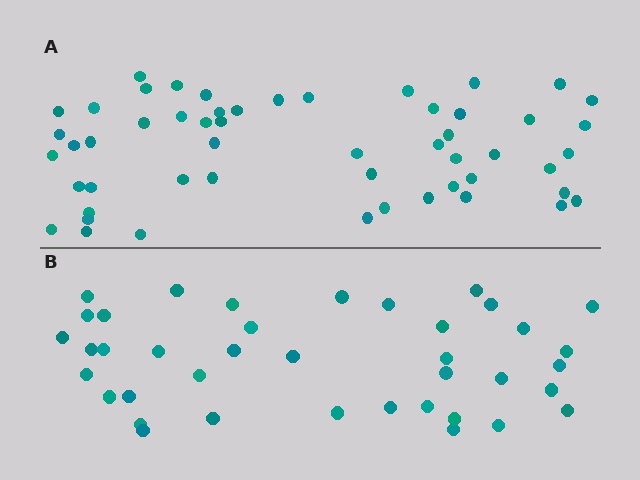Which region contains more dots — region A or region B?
Region A (the top region) has more dots.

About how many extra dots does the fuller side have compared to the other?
Region A has approximately 15 more dots than region B.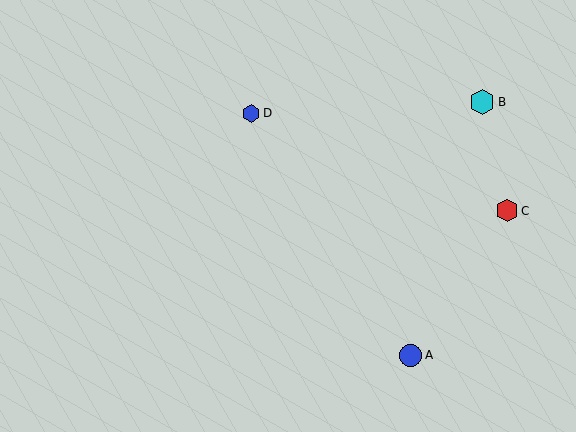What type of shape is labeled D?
Shape D is a blue hexagon.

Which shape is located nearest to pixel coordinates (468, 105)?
The cyan hexagon (labeled B) at (482, 102) is nearest to that location.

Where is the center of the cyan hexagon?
The center of the cyan hexagon is at (482, 102).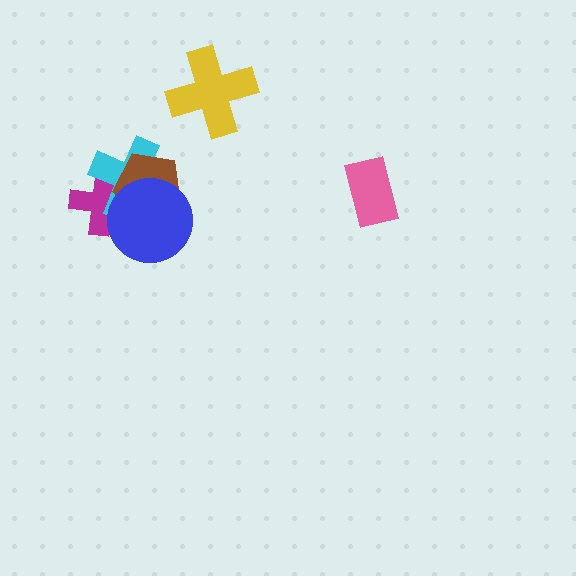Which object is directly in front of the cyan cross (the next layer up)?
The brown pentagon is directly in front of the cyan cross.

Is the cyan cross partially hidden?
Yes, it is partially covered by another shape.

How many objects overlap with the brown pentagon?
3 objects overlap with the brown pentagon.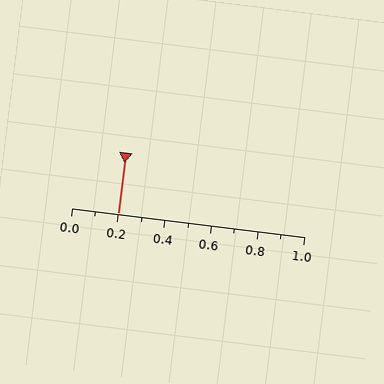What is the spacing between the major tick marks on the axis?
The major ticks are spaced 0.2 apart.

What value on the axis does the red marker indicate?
The marker indicates approximately 0.2.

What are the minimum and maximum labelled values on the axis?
The axis runs from 0.0 to 1.0.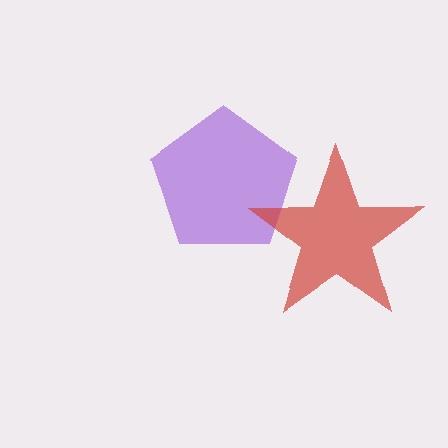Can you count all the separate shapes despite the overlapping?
Yes, there are 2 separate shapes.